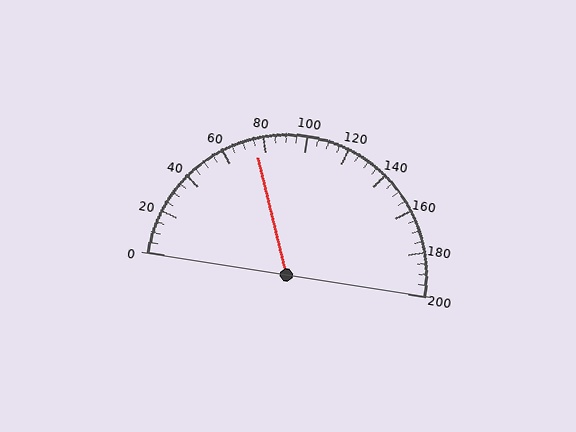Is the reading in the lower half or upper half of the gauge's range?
The reading is in the lower half of the range (0 to 200).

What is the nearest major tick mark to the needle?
The nearest major tick mark is 80.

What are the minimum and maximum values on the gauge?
The gauge ranges from 0 to 200.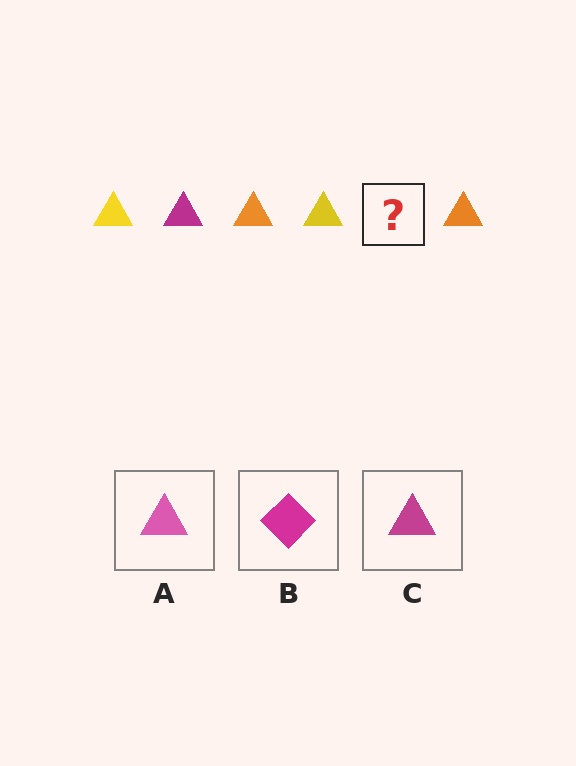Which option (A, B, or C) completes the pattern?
C.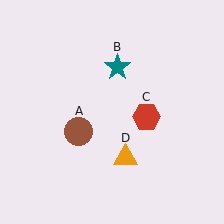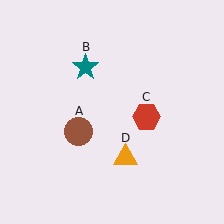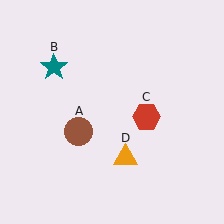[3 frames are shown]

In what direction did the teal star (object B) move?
The teal star (object B) moved left.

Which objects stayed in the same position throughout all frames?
Brown circle (object A) and red hexagon (object C) and orange triangle (object D) remained stationary.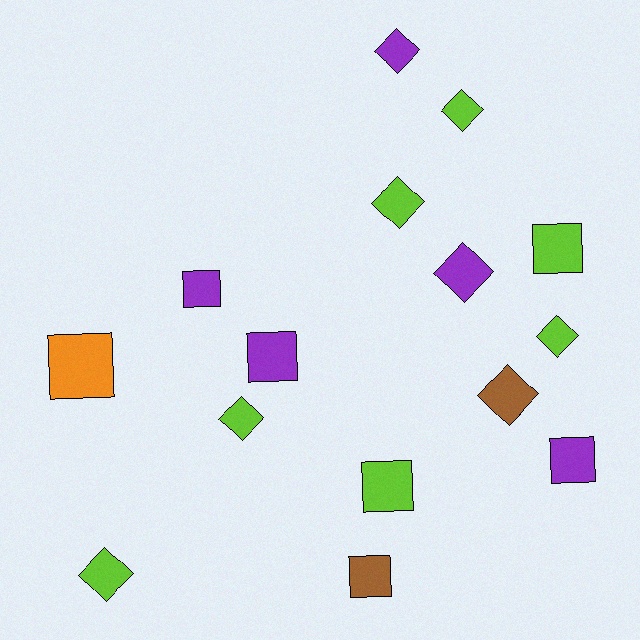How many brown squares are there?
There is 1 brown square.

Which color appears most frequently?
Lime, with 7 objects.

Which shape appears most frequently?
Diamond, with 8 objects.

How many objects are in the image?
There are 15 objects.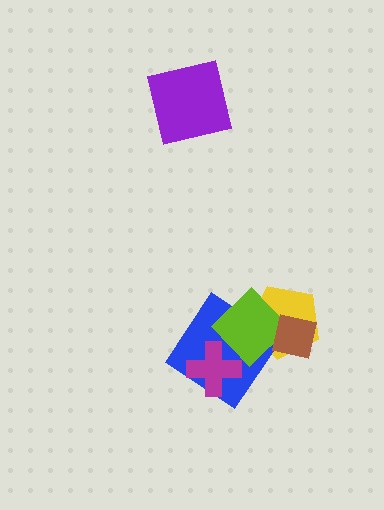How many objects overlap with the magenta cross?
2 objects overlap with the magenta cross.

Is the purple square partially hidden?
No, no other shape covers it.